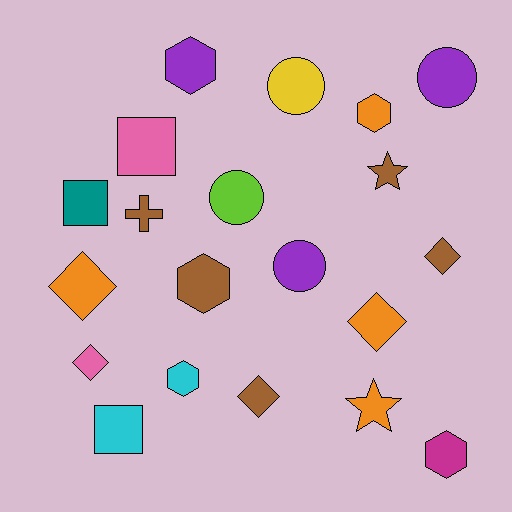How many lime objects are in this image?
There is 1 lime object.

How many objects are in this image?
There are 20 objects.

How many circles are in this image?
There are 4 circles.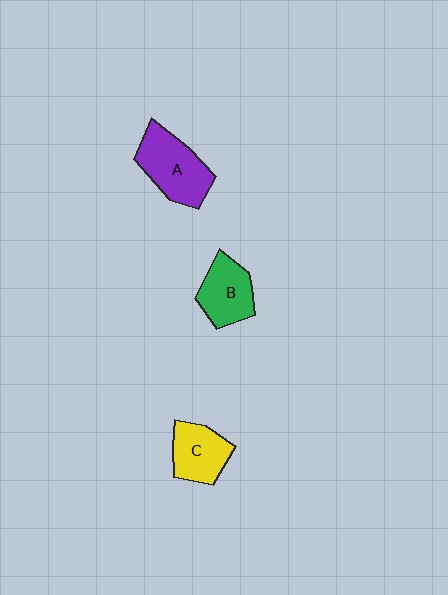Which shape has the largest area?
Shape A (purple).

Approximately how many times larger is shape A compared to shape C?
Approximately 1.3 times.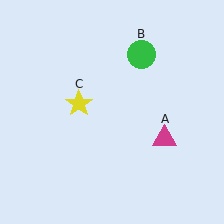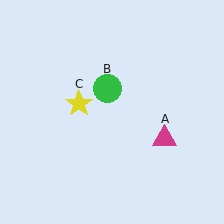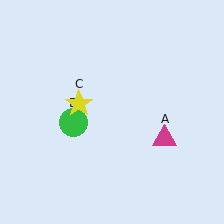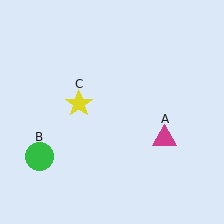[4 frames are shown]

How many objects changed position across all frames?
1 object changed position: green circle (object B).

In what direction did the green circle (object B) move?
The green circle (object B) moved down and to the left.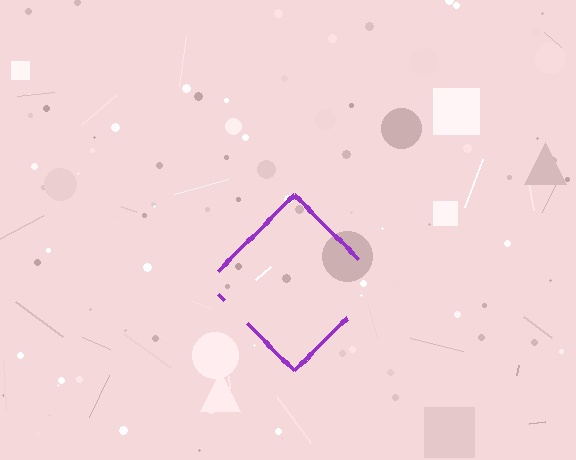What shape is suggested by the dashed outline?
The dashed outline suggests a diamond.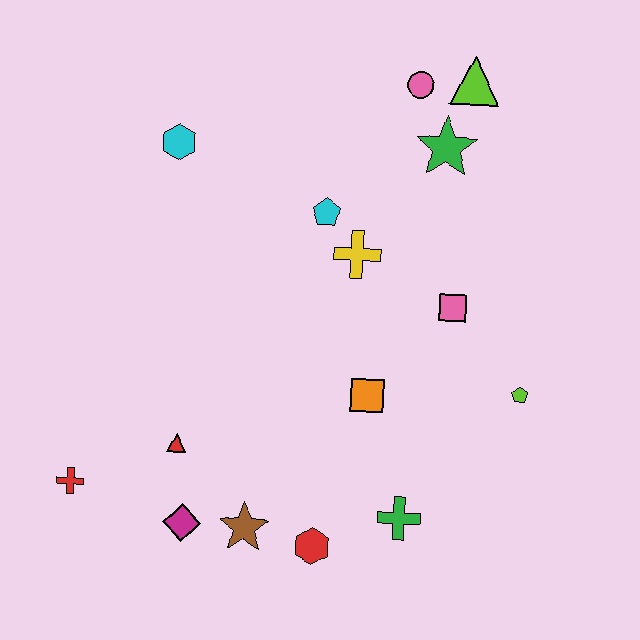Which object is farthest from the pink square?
The red cross is farthest from the pink square.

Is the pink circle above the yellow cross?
Yes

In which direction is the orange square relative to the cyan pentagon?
The orange square is below the cyan pentagon.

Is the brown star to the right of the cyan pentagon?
No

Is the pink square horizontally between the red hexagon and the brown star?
No